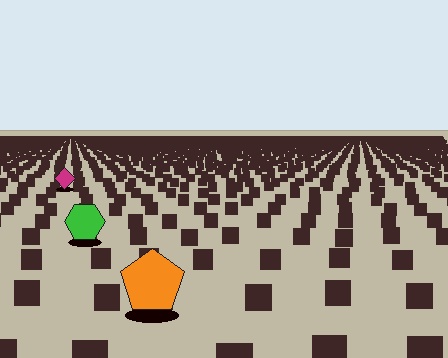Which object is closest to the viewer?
The orange pentagon is closest. The texture marks near it are larger and more spread out.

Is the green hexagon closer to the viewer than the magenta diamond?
Yes. The green hexagon is closer — you can tell from the texture gradient: the ground texture is coarser near it.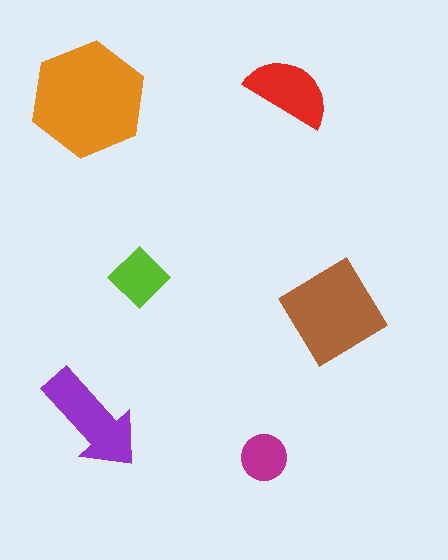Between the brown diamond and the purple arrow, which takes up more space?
The brown diamond.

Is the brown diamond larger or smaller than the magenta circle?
Larger.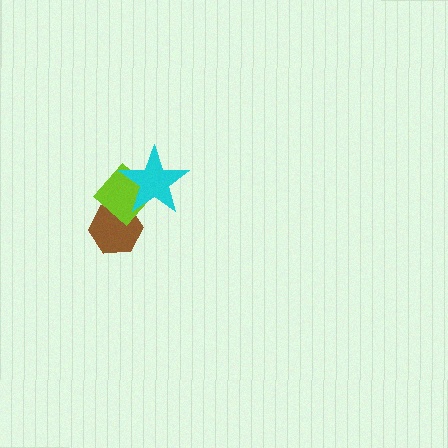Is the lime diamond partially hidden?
Yes, it is partially covered by another shape.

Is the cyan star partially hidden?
No, no other shape covers it.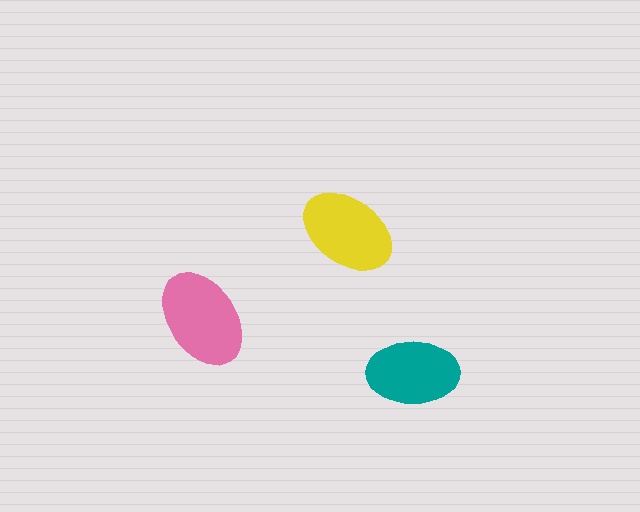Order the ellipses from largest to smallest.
the pink one, the yellow one, the teal one.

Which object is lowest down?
The teal ellipse is bottommost.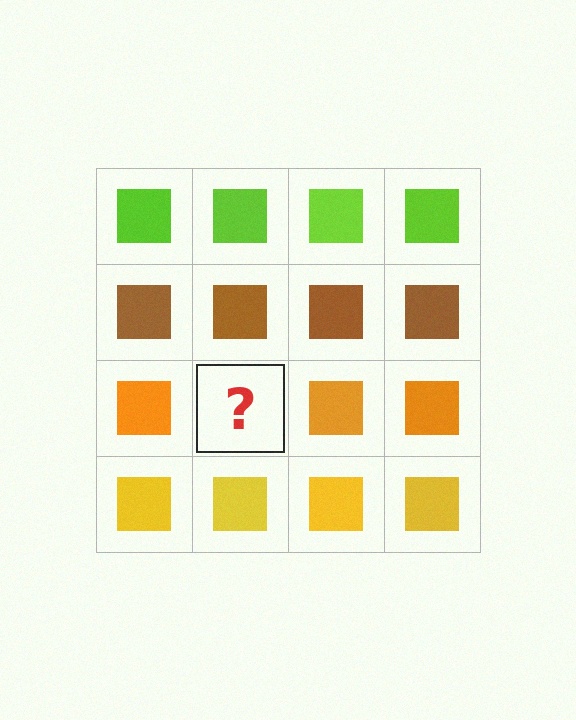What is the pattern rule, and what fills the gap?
The rule is that each row has a consistent color. The gap should be filled with an orange square.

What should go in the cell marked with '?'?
The missing cell should contain an orange square.